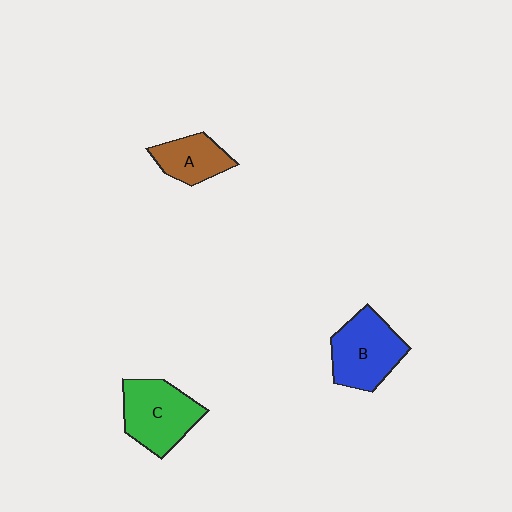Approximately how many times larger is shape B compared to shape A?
Approximately 1.6 times.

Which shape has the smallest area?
Shape A (brown).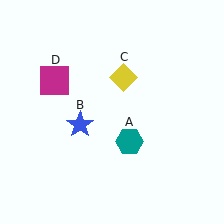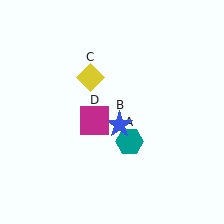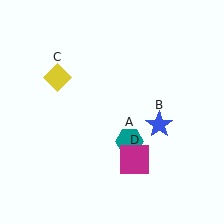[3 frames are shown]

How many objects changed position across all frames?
3 objects changed position: blue star (object B), yellow diamond (object C), magenta square (object D).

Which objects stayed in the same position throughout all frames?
Teal hexagon (object A) remained stationary.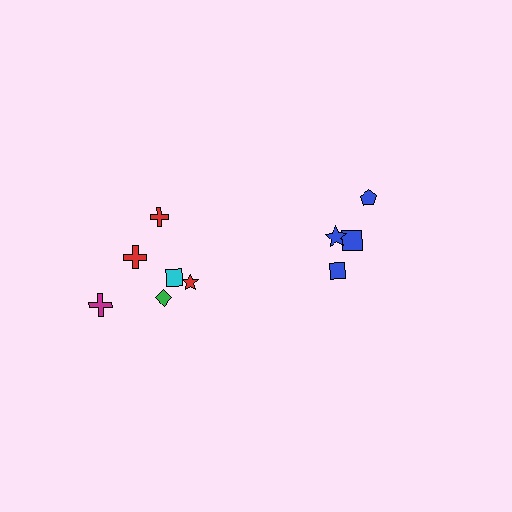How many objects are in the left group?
There are 6 objects.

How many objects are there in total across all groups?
There are 10 objects.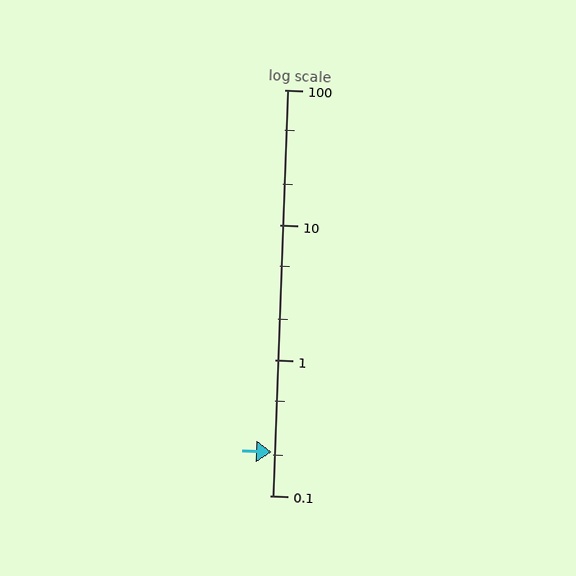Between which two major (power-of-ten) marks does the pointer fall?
The pointer is between 0.1 and 1.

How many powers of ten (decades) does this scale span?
The scale spans 3 decades, from 0.1 to 100.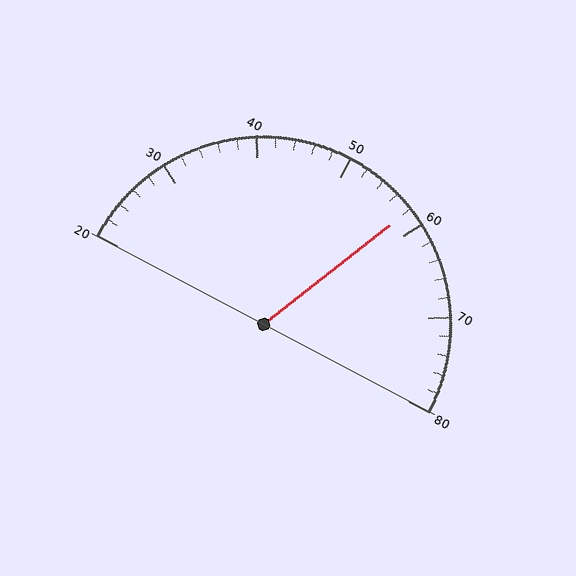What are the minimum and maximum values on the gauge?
The gauge ranges from 20 to 80.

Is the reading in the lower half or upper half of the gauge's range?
The reading is in the upper half of the range (20 to 80).